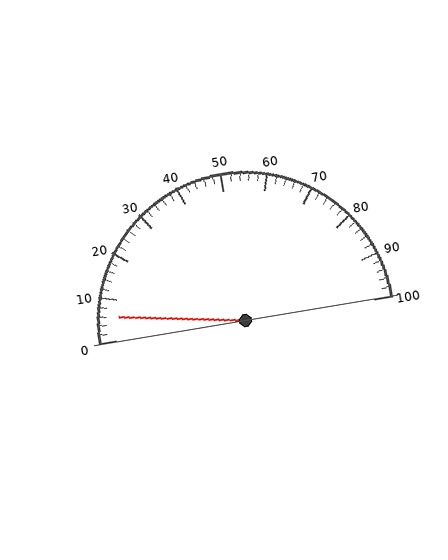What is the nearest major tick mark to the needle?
The nearest major tick mark is 10.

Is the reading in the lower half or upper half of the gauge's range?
The reading is in the lower half of the range (0 to 100).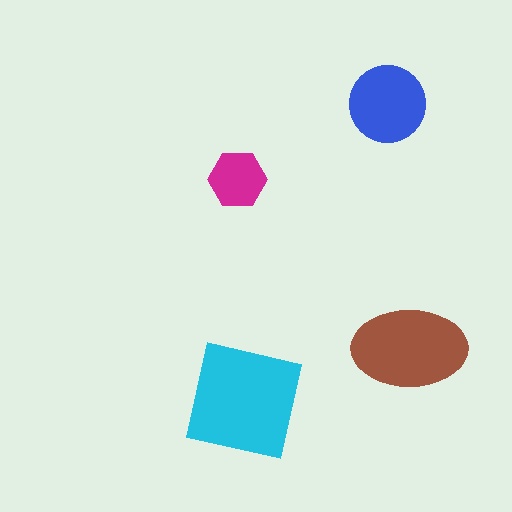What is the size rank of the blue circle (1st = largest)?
3rd.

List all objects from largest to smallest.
The cyan square, the brown ellipse, the blue circle, the magenta hexagon.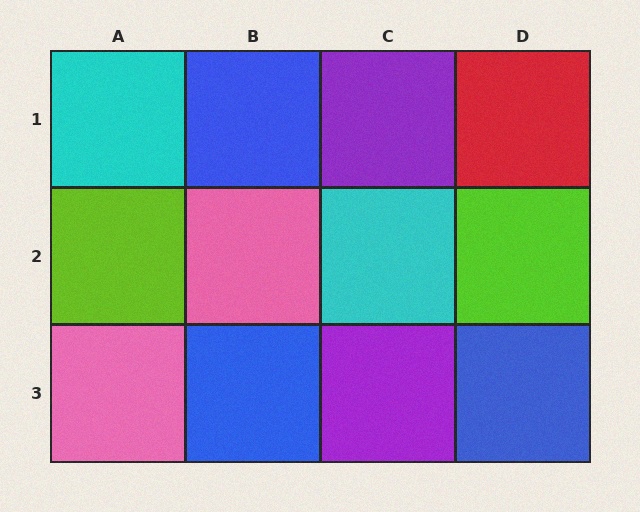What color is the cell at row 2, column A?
Lime.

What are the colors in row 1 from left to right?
Cyan, blue, purple, red.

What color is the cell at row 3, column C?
Purple.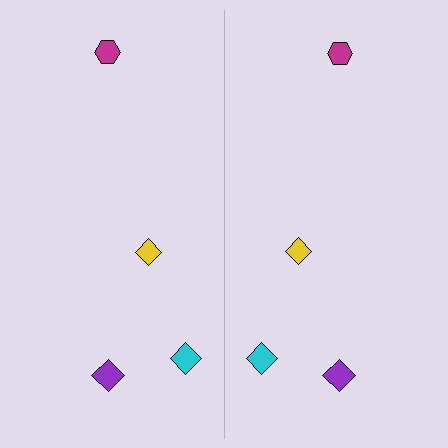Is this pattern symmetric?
Yes, this pattern has bilateral (reflection) symmetry.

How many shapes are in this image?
There are 8 shapes in this image.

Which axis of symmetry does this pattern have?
The pattern has a vertical axis of symmetry running through the center of the image.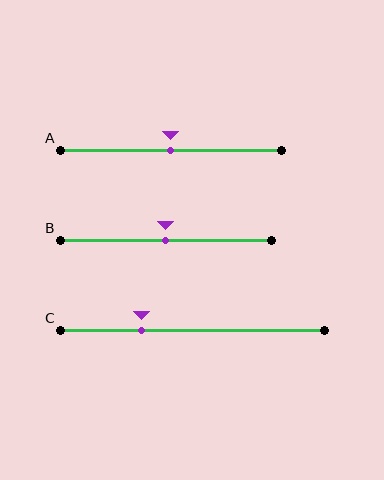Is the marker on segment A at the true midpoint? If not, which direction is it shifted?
Yes, the marker on segment A is at the true midpoint.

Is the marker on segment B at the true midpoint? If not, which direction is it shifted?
Yes, the marker on segment B is at the true midpoint.